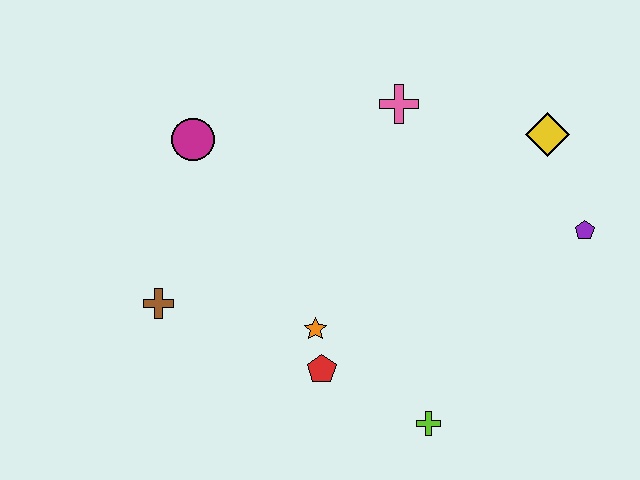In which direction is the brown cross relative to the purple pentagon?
The brown cross is to the left of the purple pentagon.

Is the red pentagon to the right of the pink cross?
No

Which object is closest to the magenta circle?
The brown cross is closest to the magenta circle.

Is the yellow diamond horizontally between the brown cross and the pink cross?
No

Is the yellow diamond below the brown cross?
No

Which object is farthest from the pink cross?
The lime cross is farthest from the pink cross.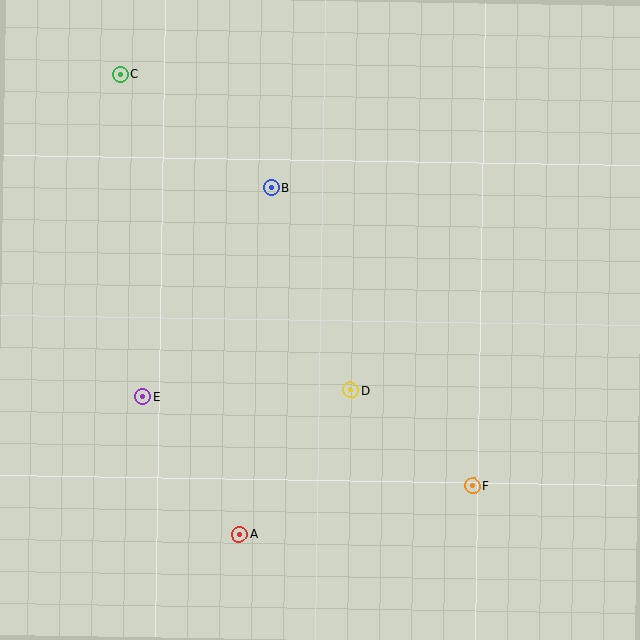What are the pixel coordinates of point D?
Point D is at (351, 390).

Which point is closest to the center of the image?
Point D at (351, 390) is closest to the center.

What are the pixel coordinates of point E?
Point E is at (143, 397).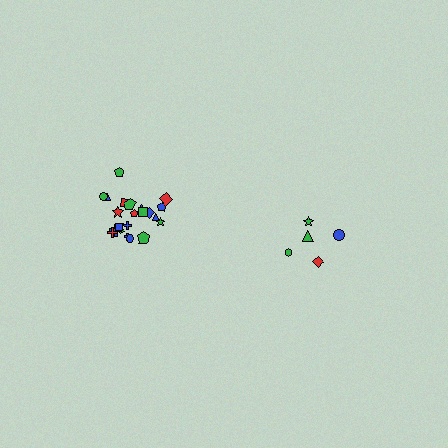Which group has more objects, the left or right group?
The left group.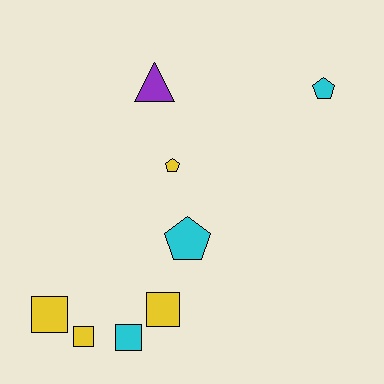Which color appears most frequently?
Yellow, with 4 objects.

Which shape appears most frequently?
Square, with 4 objects.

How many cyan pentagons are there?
There are 2 cyan pentagons.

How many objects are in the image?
There are 8 objects.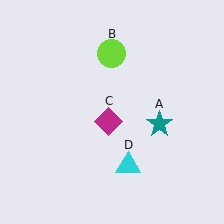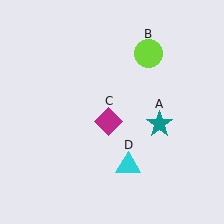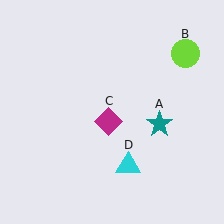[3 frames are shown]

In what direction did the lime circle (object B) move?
The lime circle (object B) moved right.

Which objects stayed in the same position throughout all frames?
Teal star (object A) and magenta diamond (object C) and cyan triangle (object D) remained stationary.